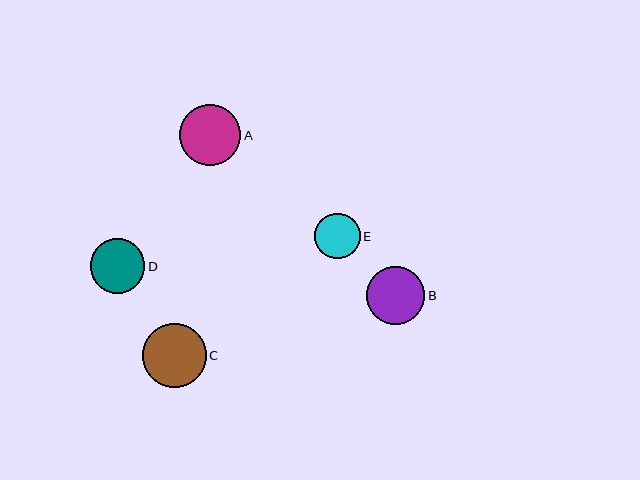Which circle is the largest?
Circle C is the largest with a size of approximately 64 pixels.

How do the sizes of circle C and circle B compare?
Circle C and circle B are approximately the same size.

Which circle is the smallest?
Circle E is the smallest with a size of approximately 45 pixels.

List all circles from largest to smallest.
From largest to smallest: C, A, B, D, E.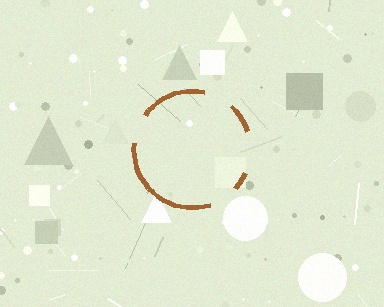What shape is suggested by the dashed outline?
The dashed outline suggests a circle.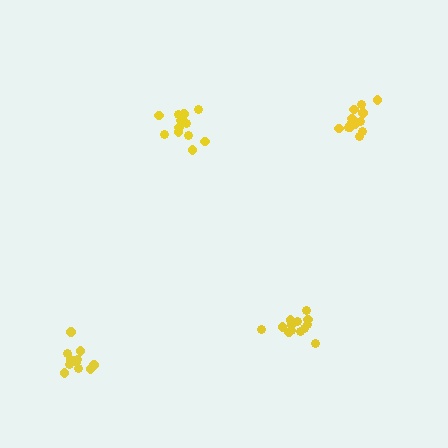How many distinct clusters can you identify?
There are 4 distinct clusters.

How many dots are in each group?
Group 1: 12 dots, Group 2: 13 dots, Group 3: 14 dots, Group 4: 13 dots (52 total).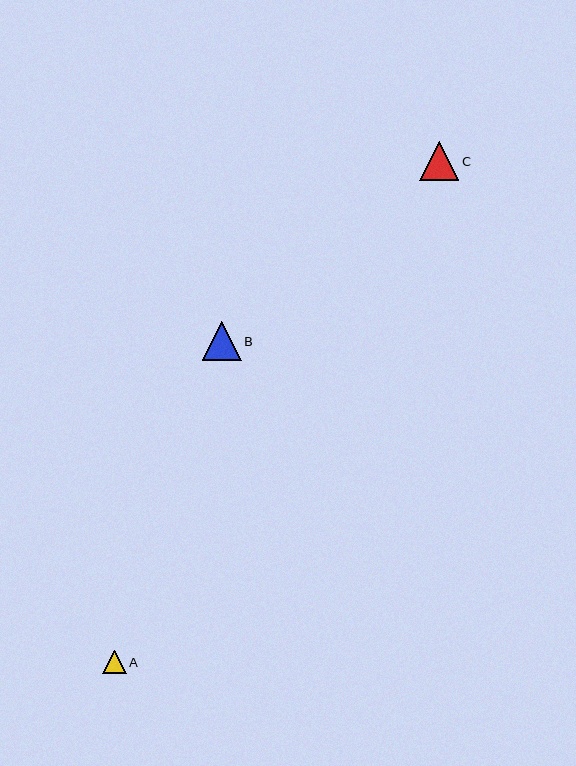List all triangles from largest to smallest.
From largest to smallest: C, B, A.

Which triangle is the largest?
Triangle C is the largest with a size of approximately 39 pixels.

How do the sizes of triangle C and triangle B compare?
Triangle C and triangle B are approximately the same size.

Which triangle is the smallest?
Triangle A is the smallest with a size of approximately 23 pixels.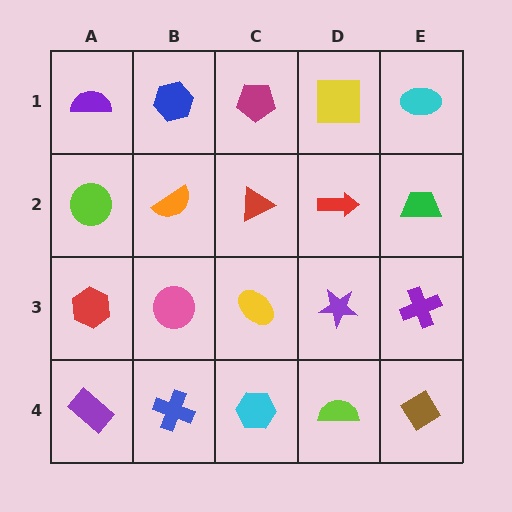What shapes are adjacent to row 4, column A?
A red hexagon (row 3, column A), a blue cross (row 4, column B).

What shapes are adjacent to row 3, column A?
A lime circle (row 2, column A), a purple rectangle (row 4, column A), a pink circle (row 3, column B).